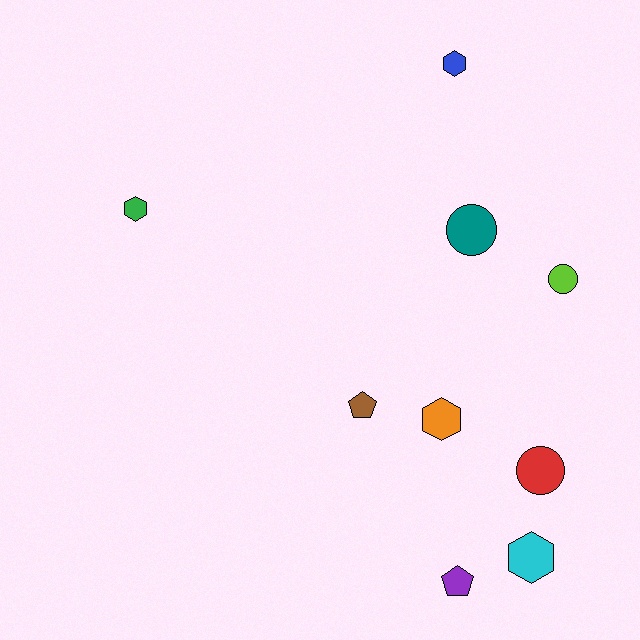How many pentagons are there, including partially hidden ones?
There are 2 pentagons.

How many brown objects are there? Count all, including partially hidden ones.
There is 1 brown object.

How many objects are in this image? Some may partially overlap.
There are 9 objects.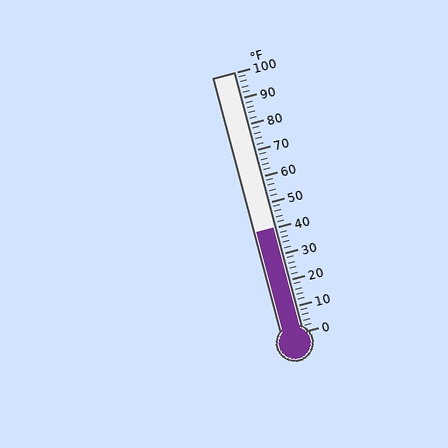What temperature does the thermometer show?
The thermometer shows approximately 40°F.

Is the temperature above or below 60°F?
The temperature is below 60°F.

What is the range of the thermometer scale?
The thermometer scale ranges from 0°F to 100°F.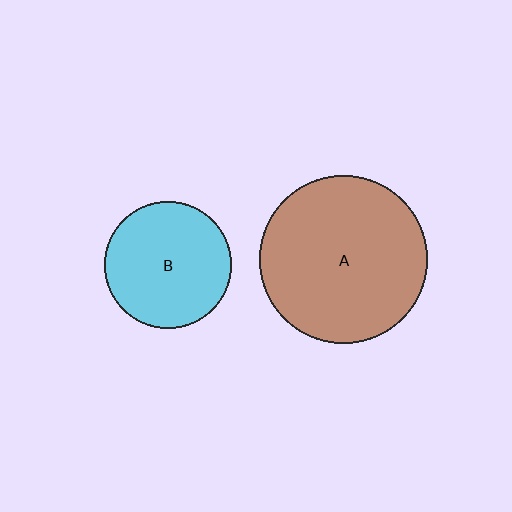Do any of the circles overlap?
No, none of the circles overlap.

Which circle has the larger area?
Circle A (brown).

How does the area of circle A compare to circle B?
Approximately 1.8 times.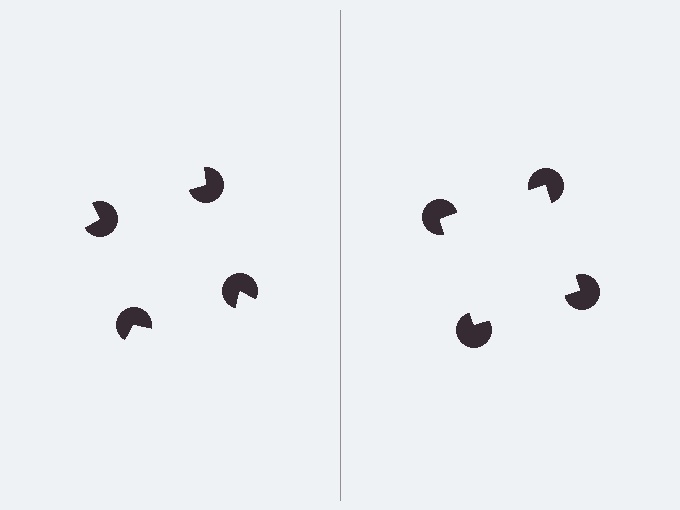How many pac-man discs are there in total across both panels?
8 — 4 on each side.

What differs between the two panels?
The pac-man discs are positioned identically on both sides; only the wedge orientations differ. On the right they align to a square; on the left they are misaligned.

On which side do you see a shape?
An illusory square appears on the right side. On the left side the wedge cuts are rotated, so no coherent shape forms.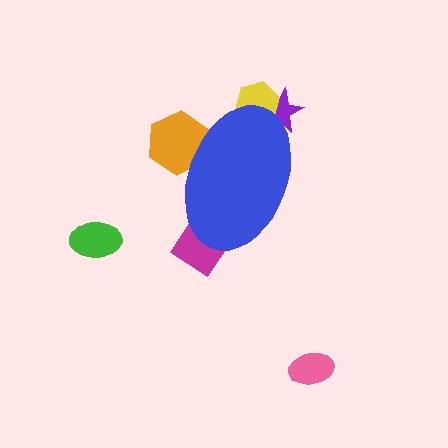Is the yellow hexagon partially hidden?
Yes, the yellow hexagon is partially hidden behind the blue ellipse.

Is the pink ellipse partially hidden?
No, the pink ellipse is fully visible.